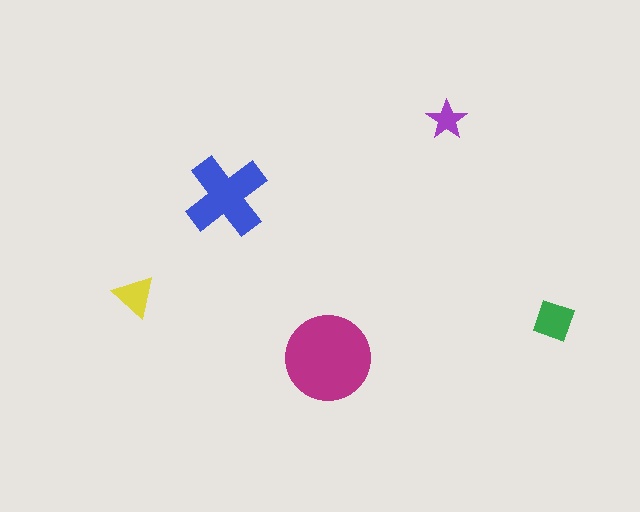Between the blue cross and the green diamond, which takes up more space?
The blue cross.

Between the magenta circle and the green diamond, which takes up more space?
The magenta circle.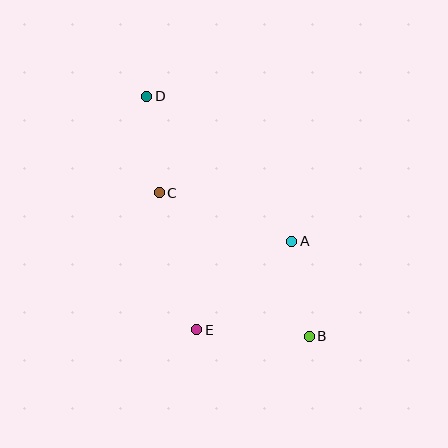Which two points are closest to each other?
Points A and B are closest to each other.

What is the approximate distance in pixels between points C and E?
The distance between C and E is approximately 142 pixels.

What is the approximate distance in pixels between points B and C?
The distance between B and C is approximately 208 pixels.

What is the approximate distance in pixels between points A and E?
The distance between A and E is approximately 130 pixels.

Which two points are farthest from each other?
Points B and D are farthest from each other.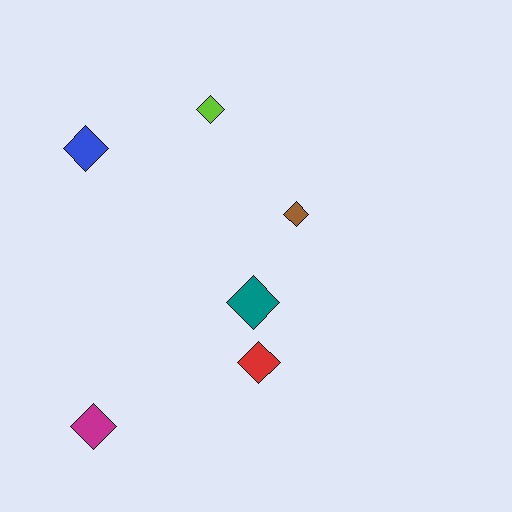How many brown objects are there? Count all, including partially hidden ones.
There is 1 brown object.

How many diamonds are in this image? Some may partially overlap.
There are 6 diamonds.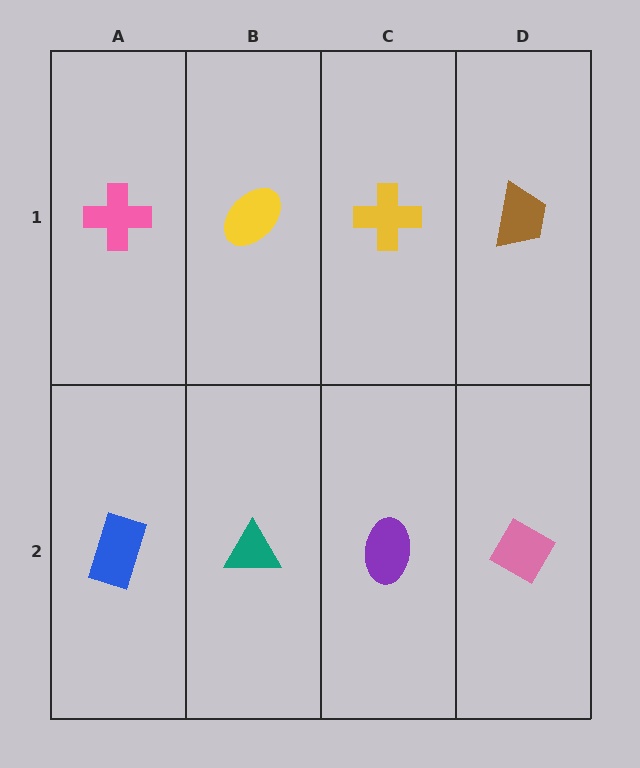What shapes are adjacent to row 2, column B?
A yellow ellipse (row 1, column B), a blue rectangle (row 2, column A), a purple ellipse (row 2, column C).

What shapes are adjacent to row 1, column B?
A teal triangle (row 2, column B), a pink cross (row 1, column A), a yellow cross (row 1, column C).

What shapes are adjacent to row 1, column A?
A blue rectangle (row 2, column A), a yellow ellipse (row 1, column B).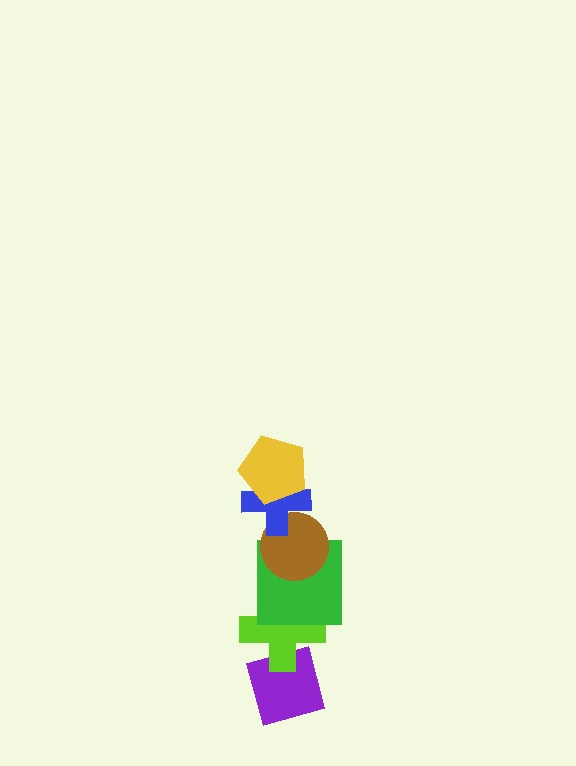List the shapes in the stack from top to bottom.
From top to bottom: the yellow pentagon, the blue cross, the brown circle, the green square, the lime cross, the purple diamond.